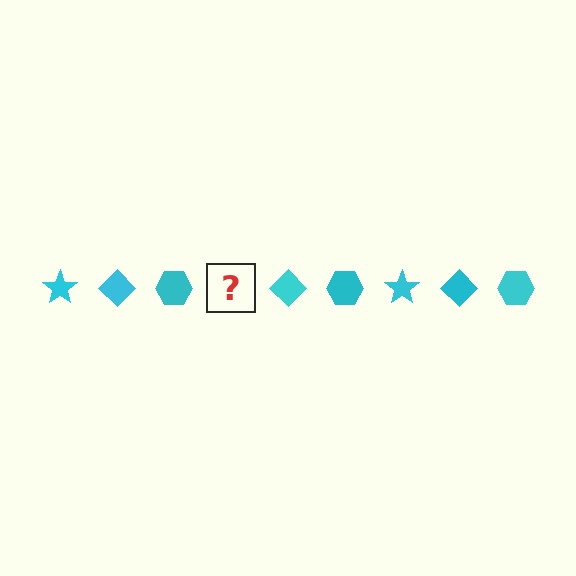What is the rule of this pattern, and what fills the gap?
The rule is that the pattern cycles through star, diamond, hexagon shapes in cyan. The gap should be filled with a cyan star.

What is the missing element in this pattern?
The missing element is a cyan star.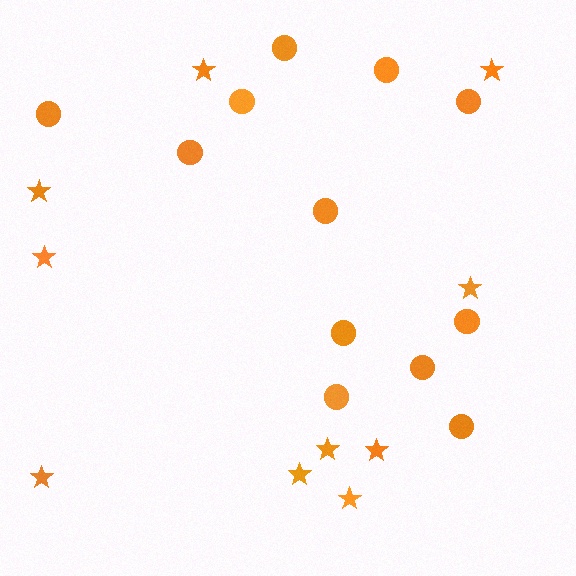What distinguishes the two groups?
There are 2 groups: one group of stars (10) and one group of circles (12).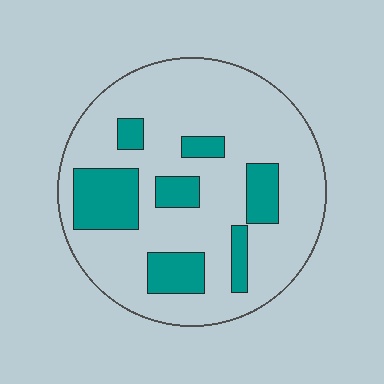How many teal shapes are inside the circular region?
7.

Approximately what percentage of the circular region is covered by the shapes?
Approximately 25%.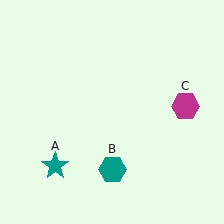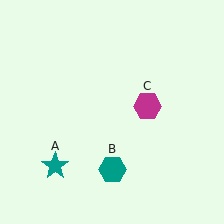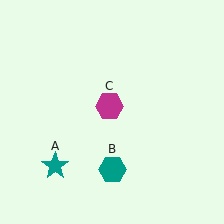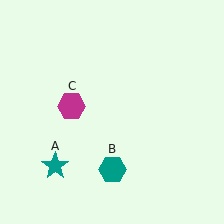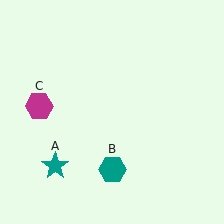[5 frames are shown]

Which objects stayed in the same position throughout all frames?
Teal star (object A) and teal hexagon (object B) remained stationary.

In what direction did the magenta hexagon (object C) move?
The magenta hexagon (object C) moved left.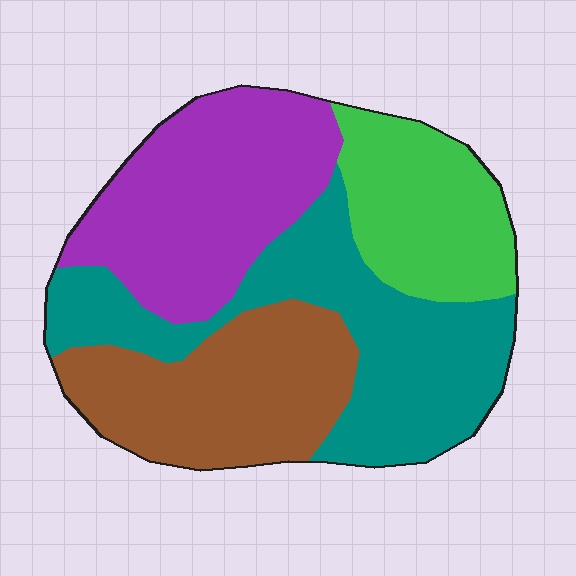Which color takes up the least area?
Green, at roughly 20%.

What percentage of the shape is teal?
Teal takes up between a quarter and a half of the shape.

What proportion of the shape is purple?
Purple covers around 25% of the shape.